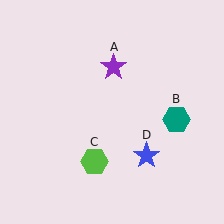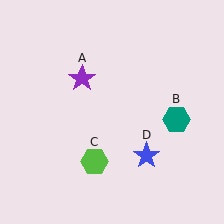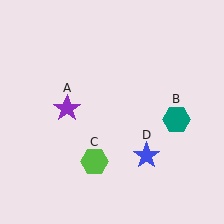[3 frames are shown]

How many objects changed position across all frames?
1 object changed position: purple star (object A).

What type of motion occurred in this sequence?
The purple star (object A) rotated counterclockwise around the center of the scene.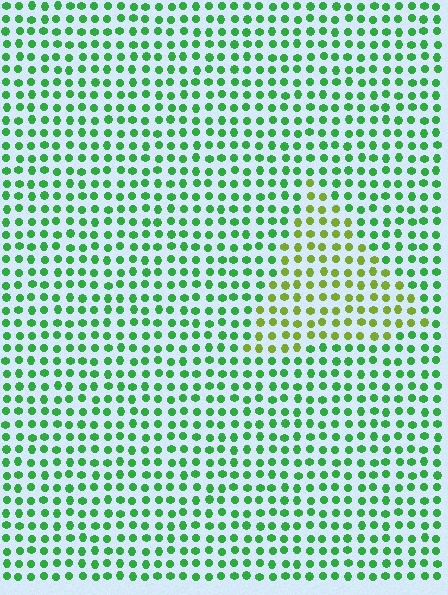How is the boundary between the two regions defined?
The boundary is defined purely by a slight shift in hue (about 44 degrees). Spacing, size, and orientation are identical on both sides.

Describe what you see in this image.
The image is filled with small green elements in a uniform arrangement. A triangle-shaped region is visible where the elements are tinted to a slightly different hue, forming a subtle color boundary.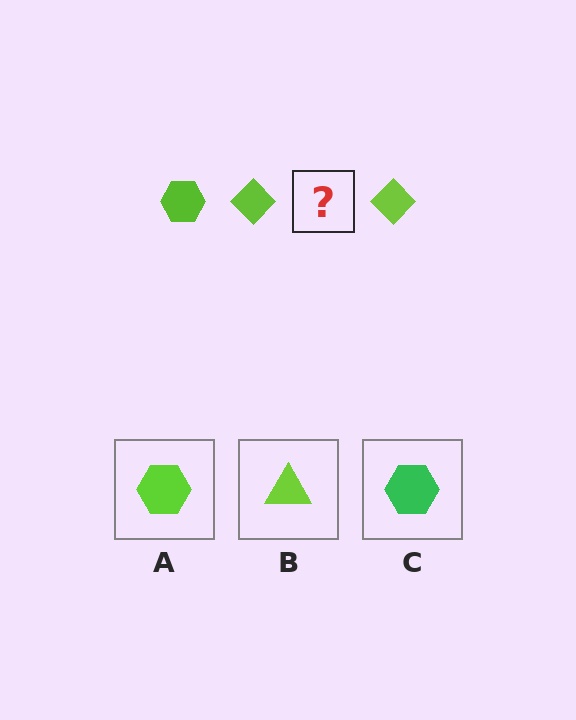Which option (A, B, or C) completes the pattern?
A.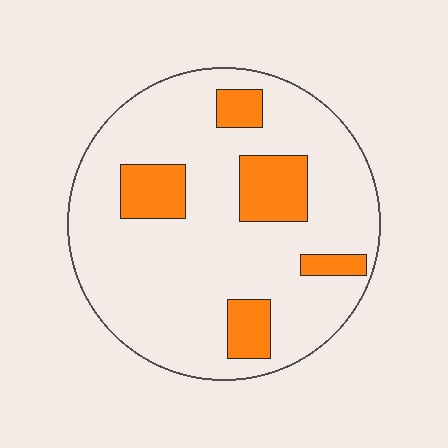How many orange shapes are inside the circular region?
5.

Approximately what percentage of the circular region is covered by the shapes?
Approximately 20%.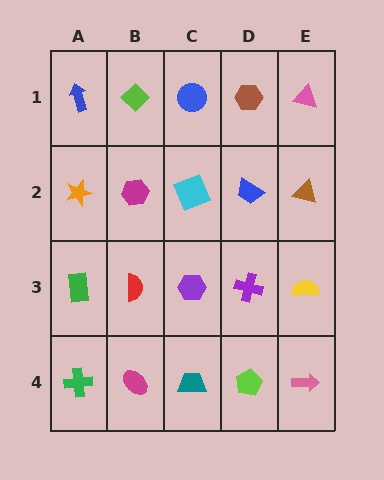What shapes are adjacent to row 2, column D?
A brown hexagon (row 1, column D), a purple cross (row 3, column D), a cyan square (row 2, column C), a brown triangle (row 2, column E).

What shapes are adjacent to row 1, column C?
A cyan square (row 2, column C), a lime diamond (row 1, column B), a brown hexagon (row 1, column D).